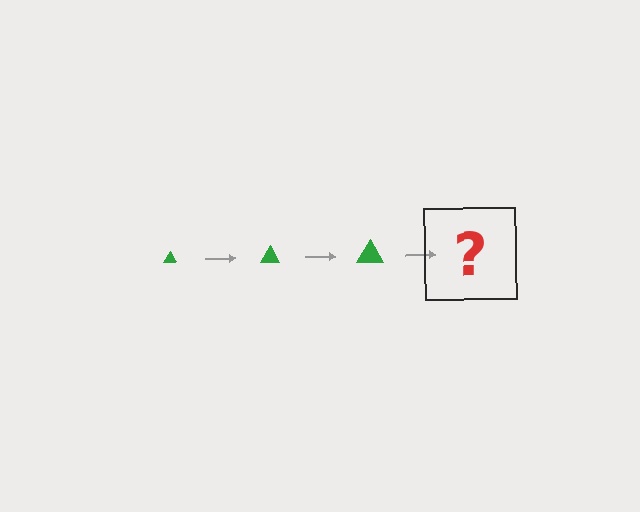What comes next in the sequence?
The next element should be a green triangle, larger than the previous one.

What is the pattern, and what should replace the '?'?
The pattern is that the triangle gets progressively larger each step. The '?' should be a green triangle, larger than the previous one.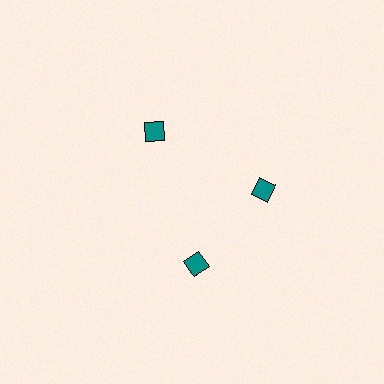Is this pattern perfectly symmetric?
No. The 3 teal diamonds are arranged in a ring, but one element near the 7 o'clock position is rotated out of alignment along the ring, breaking the 3-fold rotational symmetry.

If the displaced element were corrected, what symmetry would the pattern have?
It would have 3-fold rotational symmetry — the pattern would map onto itself every 120 degrees.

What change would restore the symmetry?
The symmetry would be restored by rotating it back into even spacing with its neighbors so that all 3 diamonds sit at equal angles and equal distance from the center.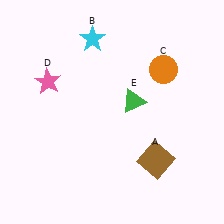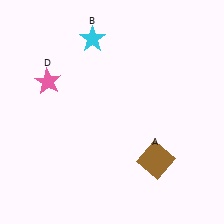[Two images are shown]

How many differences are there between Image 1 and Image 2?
There are 2 differences between the two images.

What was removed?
The orange circle (C), the green triangle (E) were removed in Image 2.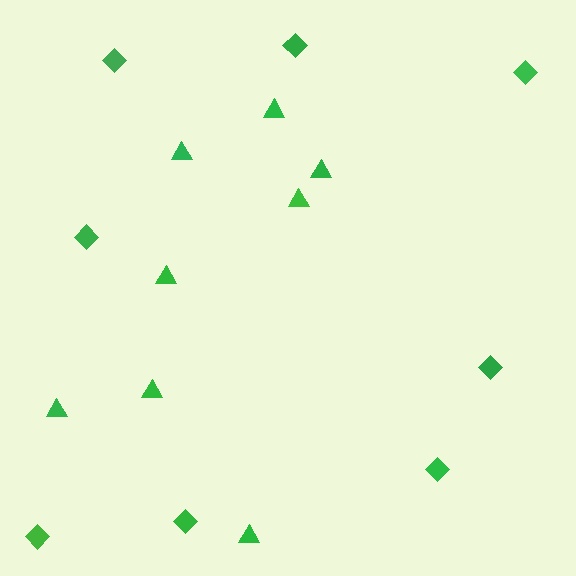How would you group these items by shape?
There are 2 groups: one group of triangles (8) and one group of diamonds (8).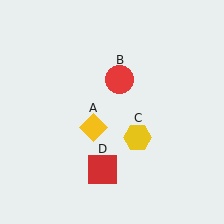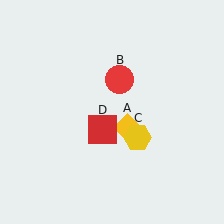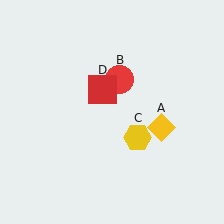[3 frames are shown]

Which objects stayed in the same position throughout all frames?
Red circle (object B) and yellow hexagon (object C) remained stationary.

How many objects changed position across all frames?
2 objects changed position: yellow diamond (object A), red square (object D).